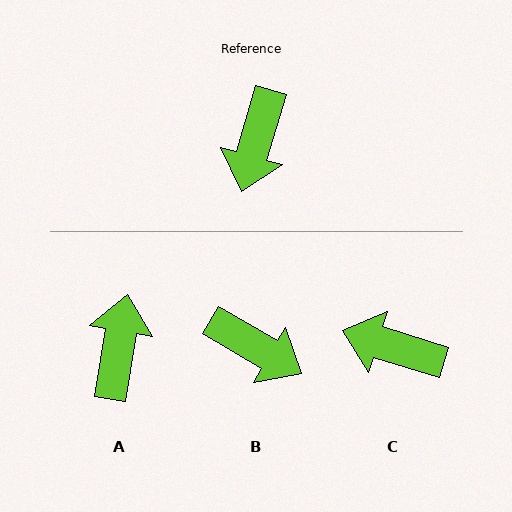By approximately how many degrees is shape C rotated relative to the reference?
Approximately 91 degrees clockwise.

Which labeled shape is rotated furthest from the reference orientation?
A, about 173 degrees away.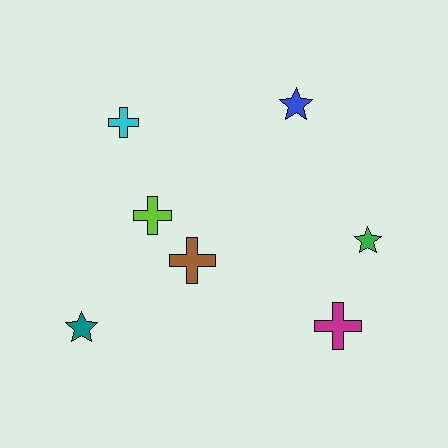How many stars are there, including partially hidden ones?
There are 3 stars.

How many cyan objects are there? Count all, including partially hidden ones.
There is 1 cyan object.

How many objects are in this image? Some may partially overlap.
There are 7 objects.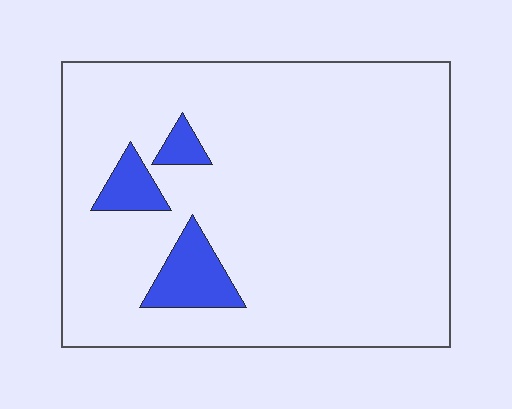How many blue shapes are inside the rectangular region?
3.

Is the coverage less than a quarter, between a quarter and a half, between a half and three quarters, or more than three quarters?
Less than a quarter.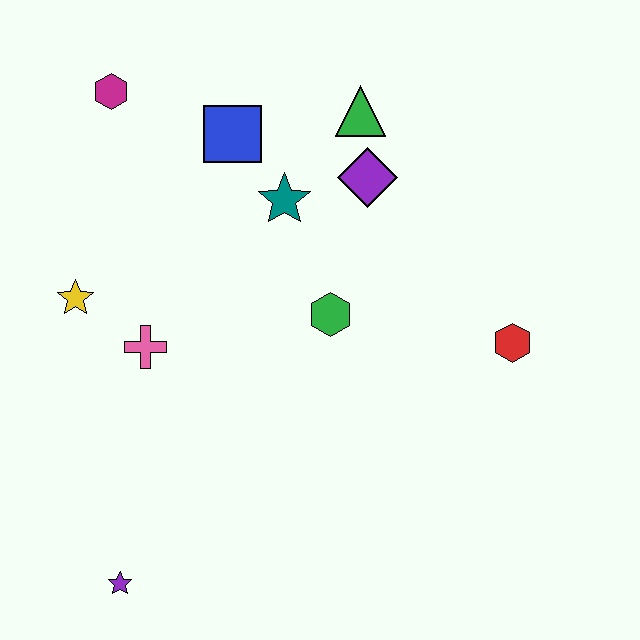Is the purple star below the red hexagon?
Yes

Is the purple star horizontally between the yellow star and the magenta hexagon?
No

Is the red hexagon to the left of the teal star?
No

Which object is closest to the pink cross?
The yellow star is closest to the pink cross.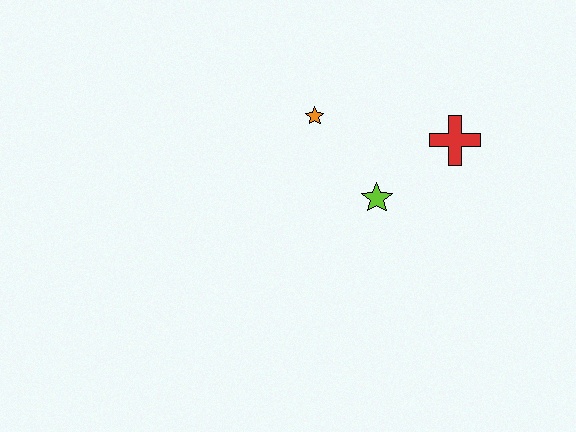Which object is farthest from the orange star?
The red cross is farthest from the orange star.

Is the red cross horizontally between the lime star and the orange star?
No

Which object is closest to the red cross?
The lime star is closest to the red cross.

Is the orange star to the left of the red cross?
Yes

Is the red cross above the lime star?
Yes